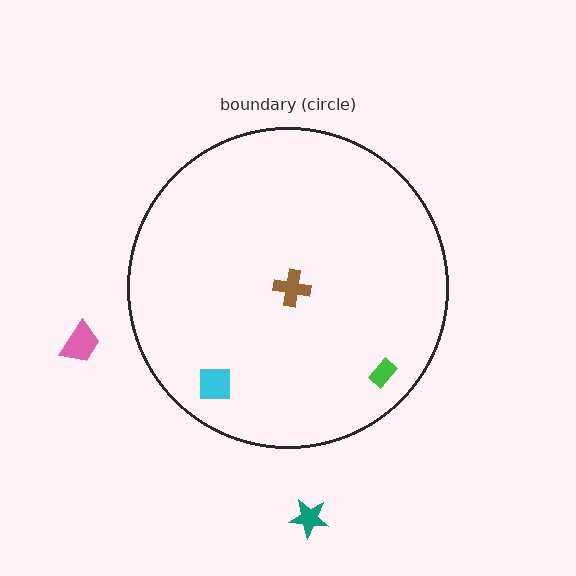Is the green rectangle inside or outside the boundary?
Inside.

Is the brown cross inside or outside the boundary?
Inside.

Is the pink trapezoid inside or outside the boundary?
Outside.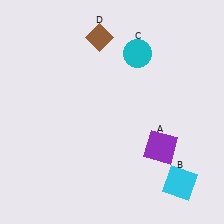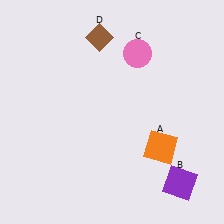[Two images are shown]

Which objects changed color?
A changed from purple to orange. B changed from cyan to purple. C changed from cyan to pink.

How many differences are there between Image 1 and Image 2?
There are 3 differences between the two images.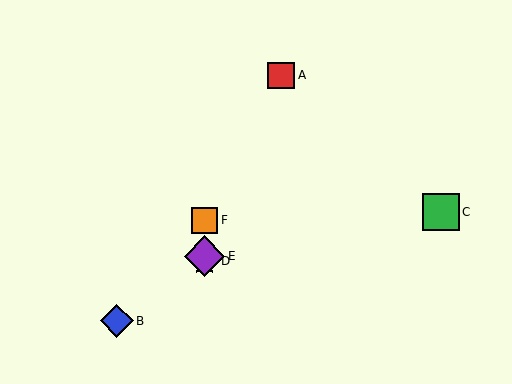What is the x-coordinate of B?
Object B is at x≈117.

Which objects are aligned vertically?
Objects D, E, F are aligned vertically.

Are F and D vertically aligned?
Yes, both are at x≈205.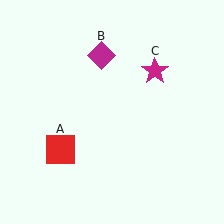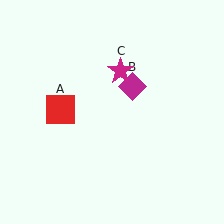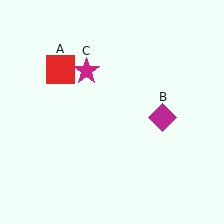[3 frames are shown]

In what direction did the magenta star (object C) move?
The magenta star (object C) moved left.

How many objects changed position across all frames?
3 objects changed position: red square (object A), magenta diamond (object B), magenta star (object C).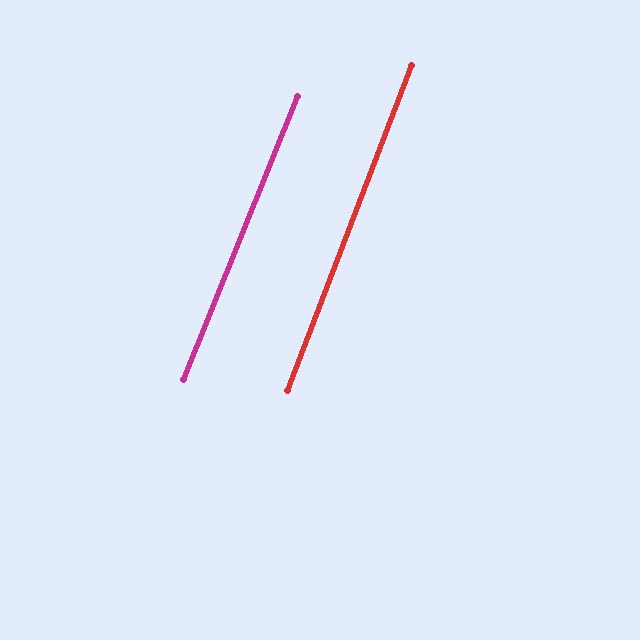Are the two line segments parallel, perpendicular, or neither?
Parallel — their directions differ by only 1.1°.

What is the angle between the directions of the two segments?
Approximately 1 degree.